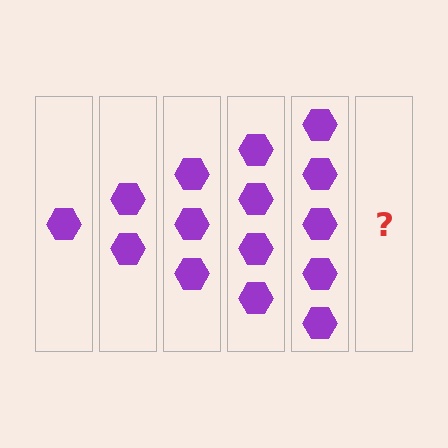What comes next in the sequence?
The next element should be 6 hexagons.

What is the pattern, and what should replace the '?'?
The pattern is that each step adds one more hexagon. The '?' should be 6 hexagons.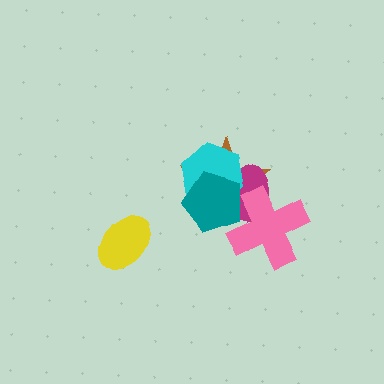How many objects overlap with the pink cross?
3 objects overlap with the pink cross.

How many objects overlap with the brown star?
4 objects overlap with the brown star.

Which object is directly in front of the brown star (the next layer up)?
The magenta ellipse is directly in front of the brown star.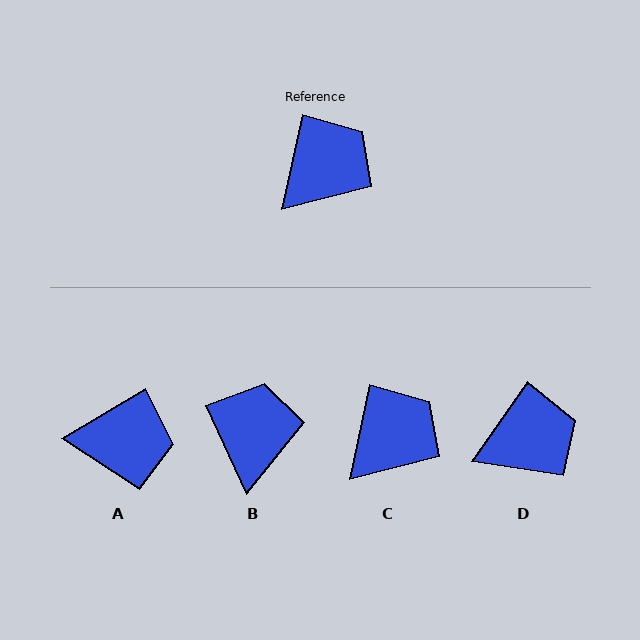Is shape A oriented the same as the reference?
No, it is off by about 47 degrees.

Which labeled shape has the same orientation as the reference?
C.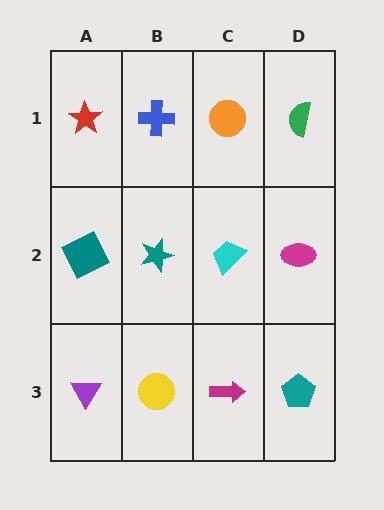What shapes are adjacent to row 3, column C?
A cyan trapezoid (row 2, column C), a yellow circle (row 3, column B), a teal pentagon (row 3, column D).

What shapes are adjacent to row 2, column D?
A green semicircle (row 1, column D), a teal pentagon (row 3, column D), a cyan trapezoid (row 2, column C).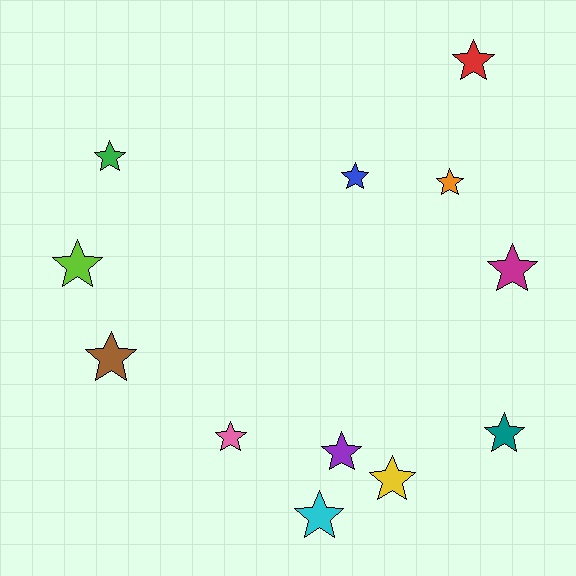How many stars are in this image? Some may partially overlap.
There are 12 stars.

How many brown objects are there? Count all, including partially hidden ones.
There is 1 brown object.